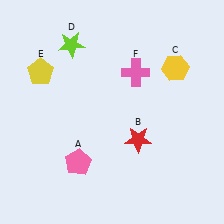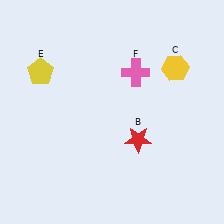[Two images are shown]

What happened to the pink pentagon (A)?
The pink pentagon (A) was removed in Image 2. It was in the bottom-left area of Image 1.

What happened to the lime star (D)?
The lime star (D) was removed in Image 2. It was in the top-left area of Image 1.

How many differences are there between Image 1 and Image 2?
There are 2 differences between the two images.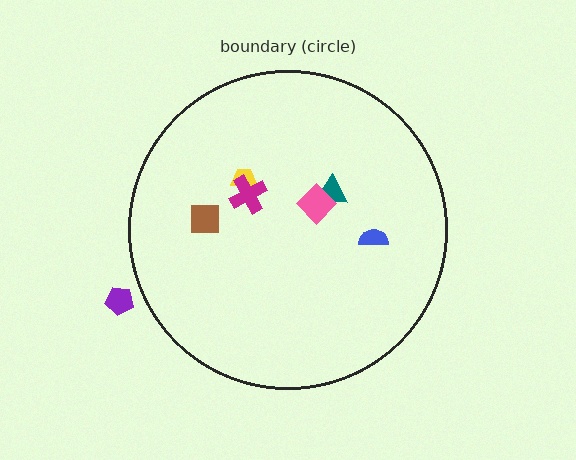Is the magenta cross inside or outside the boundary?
Inside.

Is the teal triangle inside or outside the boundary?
Inside.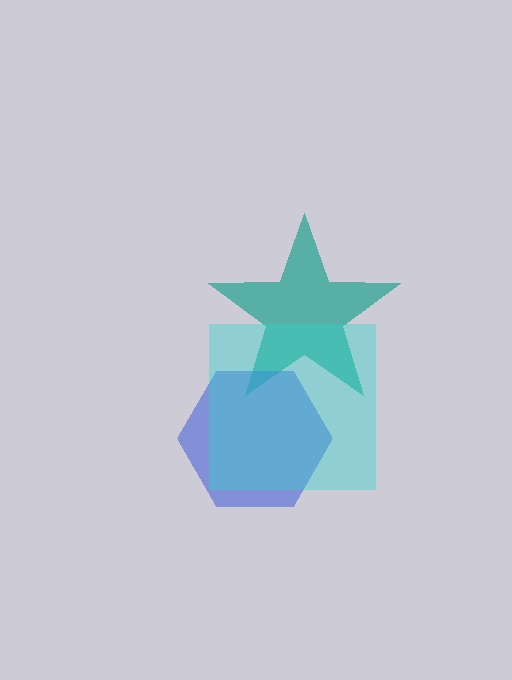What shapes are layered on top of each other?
The layered shapes are: a teal star, a blue hexagon, a cyan square.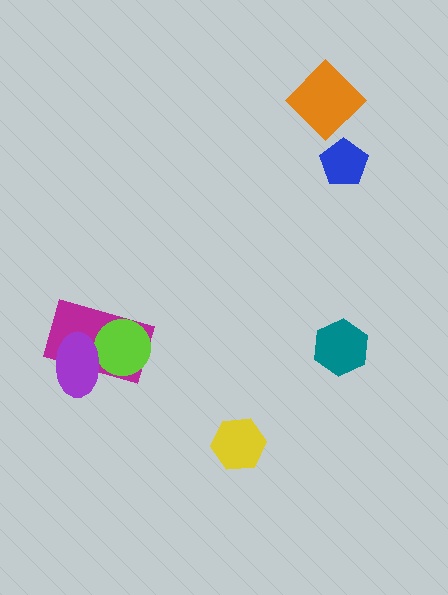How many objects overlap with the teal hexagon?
0 objects overlap with the teal hexagon.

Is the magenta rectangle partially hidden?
Yes, it is partially covered by another shape.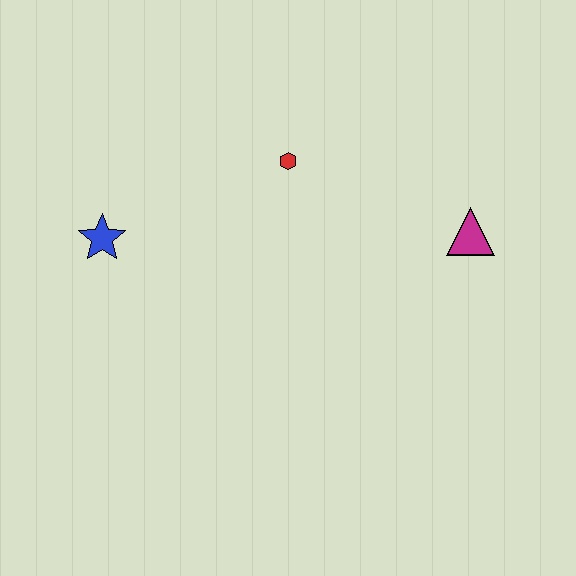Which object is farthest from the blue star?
The magenta triangle is farthest from the blue star.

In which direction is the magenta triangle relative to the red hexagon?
The magenta triangle is to the right of the red hexagon.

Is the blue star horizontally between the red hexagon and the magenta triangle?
No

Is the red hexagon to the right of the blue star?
Yes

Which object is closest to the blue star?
The red hexagon is closest to the blue star.